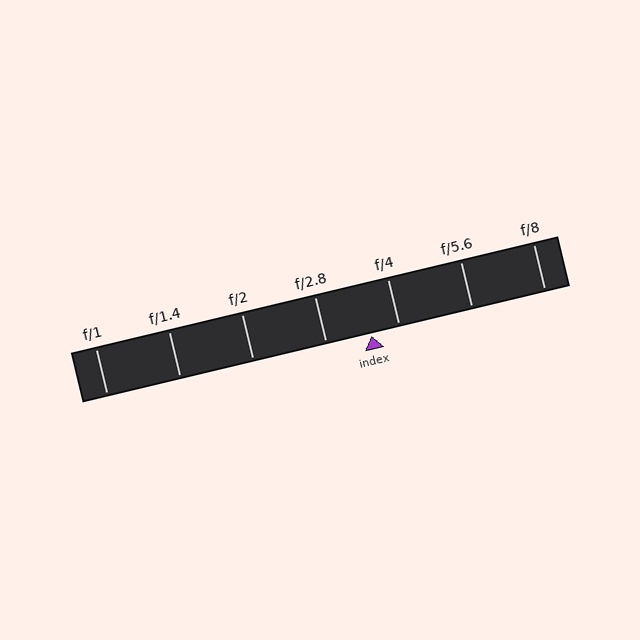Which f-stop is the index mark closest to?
The index mark is closest to f/4.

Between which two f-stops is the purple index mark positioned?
The index mark is between f/2.8 and f/4.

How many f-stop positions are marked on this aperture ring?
There are 7 f-stop positions marked.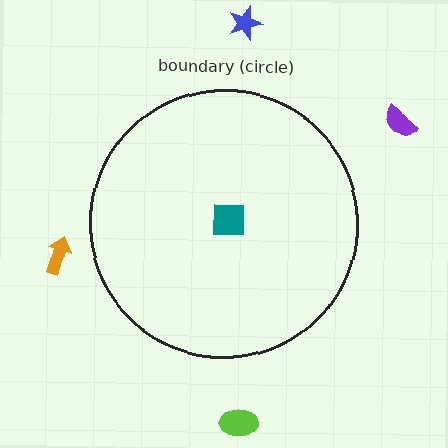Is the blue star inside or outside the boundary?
Outside.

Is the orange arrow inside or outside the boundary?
Outside.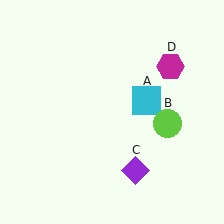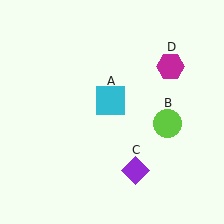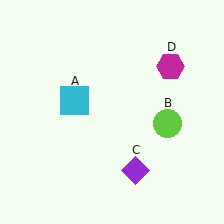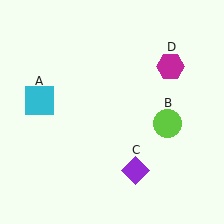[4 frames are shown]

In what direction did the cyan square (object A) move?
The cyan square (object A) moved left.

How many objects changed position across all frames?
1 object changed position: cyan square (object A).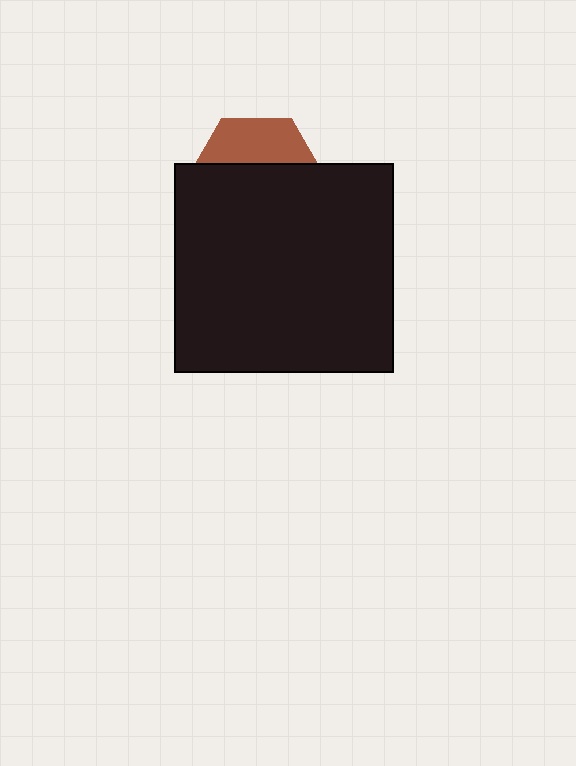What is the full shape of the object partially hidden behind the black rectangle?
The partially hidden object is a brown hexagon.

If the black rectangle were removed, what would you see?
You would see the complete brown hexagon.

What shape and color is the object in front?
The object in front is a black rectangle.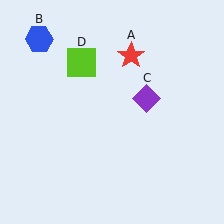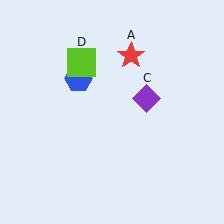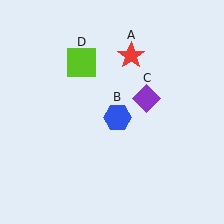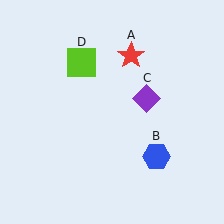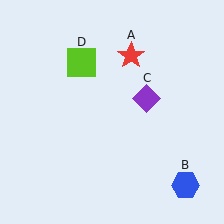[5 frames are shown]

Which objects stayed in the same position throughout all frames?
Red star (object A) and purple diamond (object C) and lime square (object D) remained stationary.